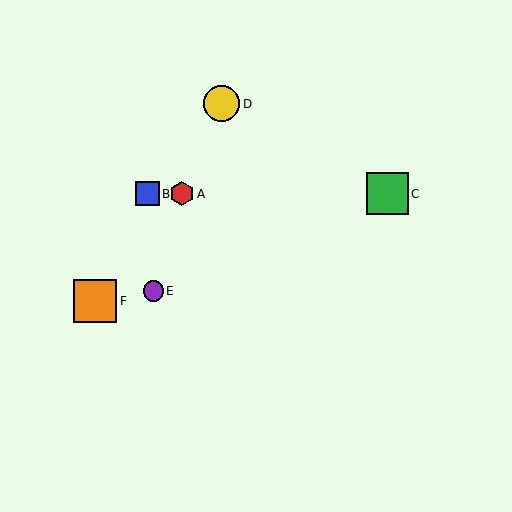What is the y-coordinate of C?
Object C is at y≈194.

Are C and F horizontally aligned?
No, C is at y≈194 and F is at y≈301.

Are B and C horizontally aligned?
Yes, both are at y≈194.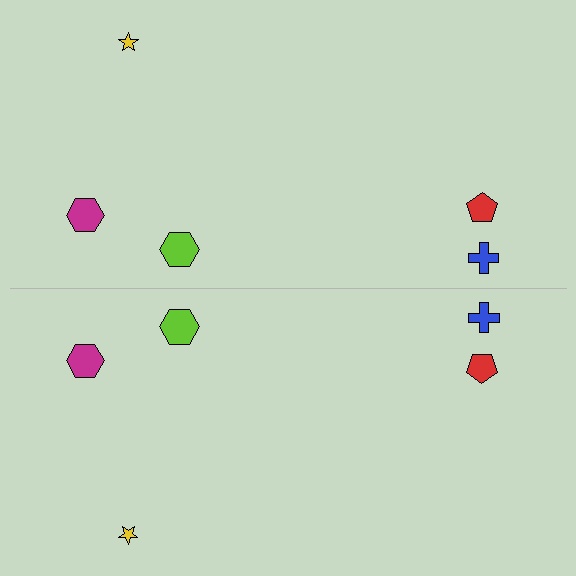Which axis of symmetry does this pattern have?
The pattern has a horizontal axis of symmetry running through the center of the image.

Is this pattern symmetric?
Yes, this pattern has bilateral (reflection) symmetry.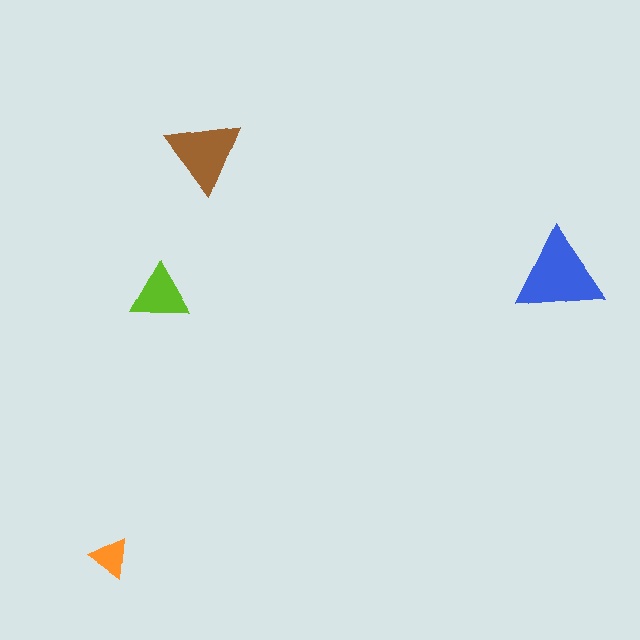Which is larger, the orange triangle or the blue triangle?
The blue one.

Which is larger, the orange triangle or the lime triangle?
The lime one.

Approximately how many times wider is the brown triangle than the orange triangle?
About 2 times wider.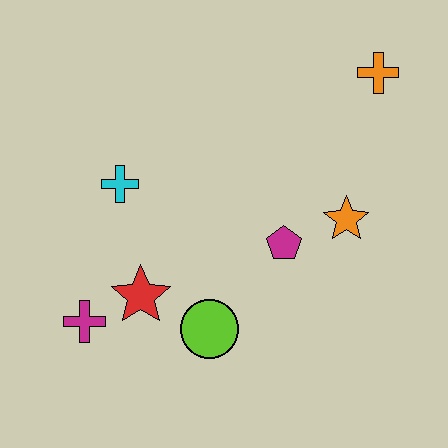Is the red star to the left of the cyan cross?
No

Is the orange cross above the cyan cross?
Yes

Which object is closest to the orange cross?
The orange star is closest to the orange cross.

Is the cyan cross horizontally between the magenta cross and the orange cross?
Yes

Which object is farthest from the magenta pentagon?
The magenta cross is farthest from the magenta pentagon.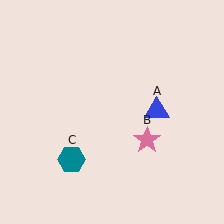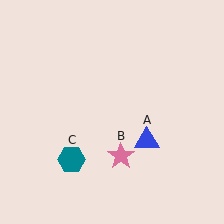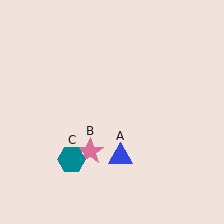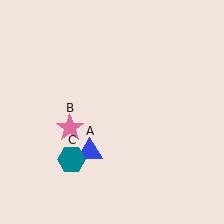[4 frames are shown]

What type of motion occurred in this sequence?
The blue triangle (object A), pink star (object B) rotated clockwise around the center of the scene.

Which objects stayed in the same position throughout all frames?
Teal hexagon (object C) remained stationary.